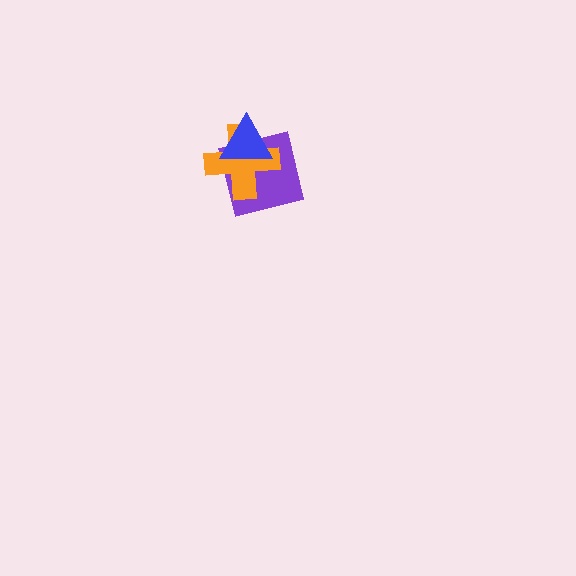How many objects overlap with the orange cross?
2 objects overlap with the orange cross.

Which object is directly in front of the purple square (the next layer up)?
The orange cross is directly in front of the purple square.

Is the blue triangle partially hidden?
No, no other shape covers it.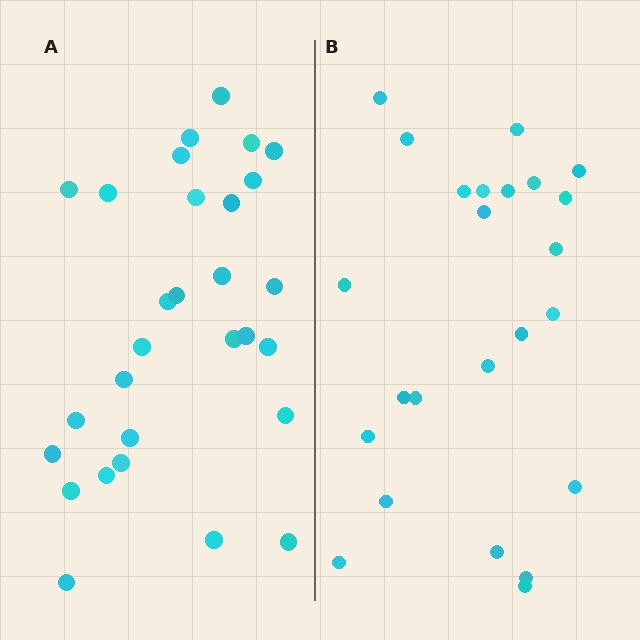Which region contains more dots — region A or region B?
Region A (the left region) has more dots.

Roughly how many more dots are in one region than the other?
Region A has about 5 more dots than region B.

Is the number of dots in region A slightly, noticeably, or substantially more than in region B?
Region A has only slightly more — the two regions are fairly close. The ratio is roughly 1.2 to 1.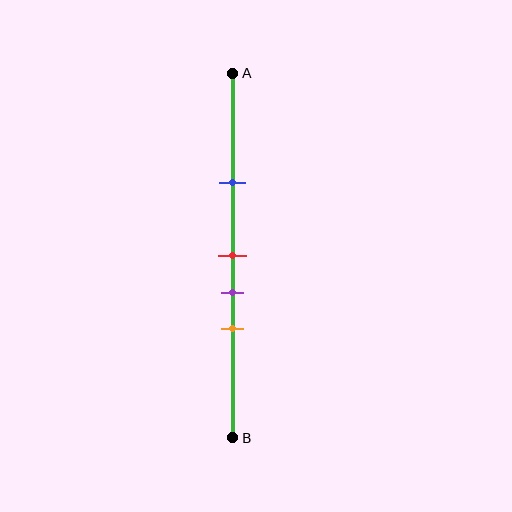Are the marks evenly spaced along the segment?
No, the marks are not evenly spaced.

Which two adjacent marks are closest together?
The red and purple marks are the closest adjacent pair.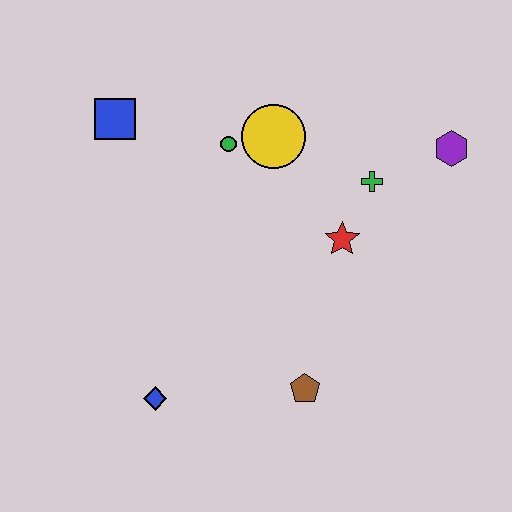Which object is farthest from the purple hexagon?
The blue diamond is farthest from the purple hexagon.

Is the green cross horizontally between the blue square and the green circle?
No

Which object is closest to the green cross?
The red star is closest to the green cross.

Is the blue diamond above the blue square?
No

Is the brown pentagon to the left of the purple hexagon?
Yes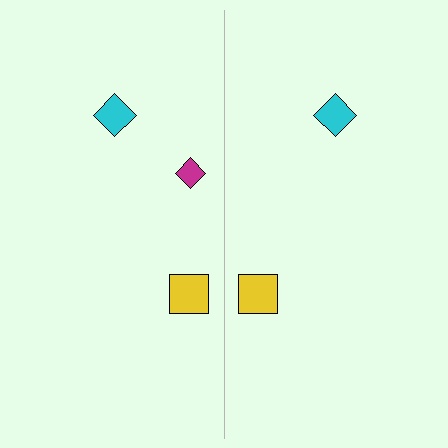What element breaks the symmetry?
A magenta diamond is missing from the right side.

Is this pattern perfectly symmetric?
No, the pattern is not perfectly symmetric. A magenta diamond is missing from the right side.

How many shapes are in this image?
There are 5 shapes in this image.